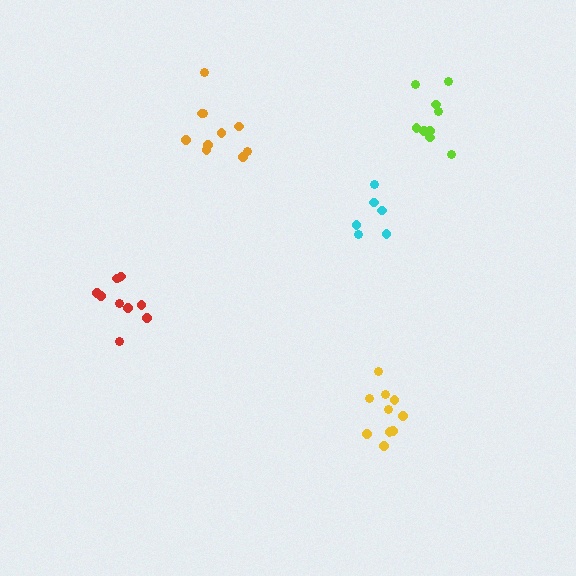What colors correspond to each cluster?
The clusters are colored: yellow, cyan, lime, orange, red.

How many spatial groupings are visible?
There are 5 spatial groupings.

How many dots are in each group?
Group 1: 10 dots, Group 2: 6 dots, Group 3: 9 dots, Group 4: 10 dots, Group 5: 10 dots (45 total).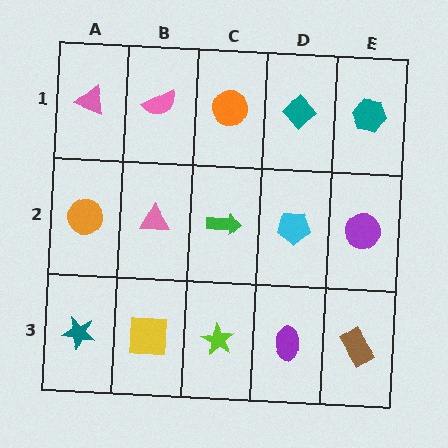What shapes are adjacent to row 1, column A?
An orange circle (row 2, column A), a pink semicircle (row 1, column B).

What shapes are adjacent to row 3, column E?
A purple circle (row 2, column E), a purple ellipse (row 3, column D).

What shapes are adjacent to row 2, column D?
A teal diamond (row 1, column D), a purple ellipse (row 3, column D), a green arrow (row 2, column C), a purple circle (row 2, column E).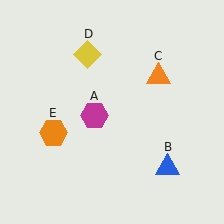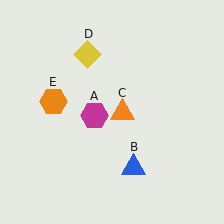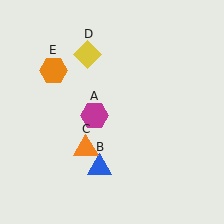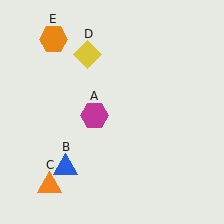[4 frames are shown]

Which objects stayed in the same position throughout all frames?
Magenta hexagon (object A) and yellow diamond (object D) remained stationary.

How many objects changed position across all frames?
3 objects changed position: blue triangle (object B), orange triangle (object C), orange hexagon (object E).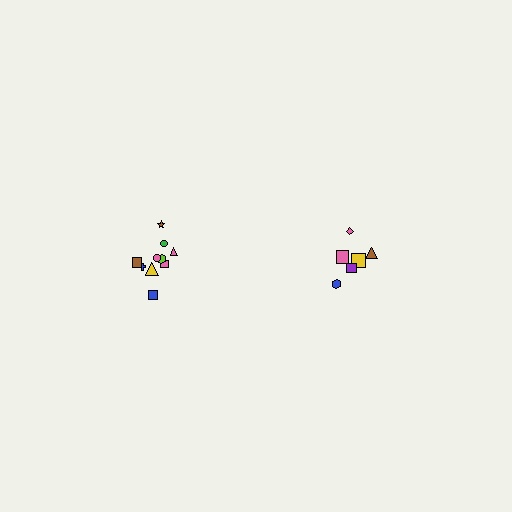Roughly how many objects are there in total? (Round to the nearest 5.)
Roughly 15 objects in total.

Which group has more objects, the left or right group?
The left group.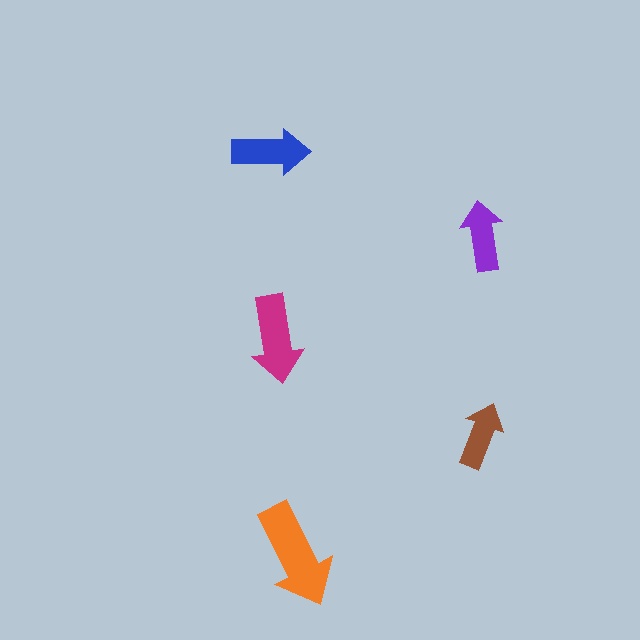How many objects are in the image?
There are 5 objects in the image.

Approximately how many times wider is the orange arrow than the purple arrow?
About 1.5 times wider.